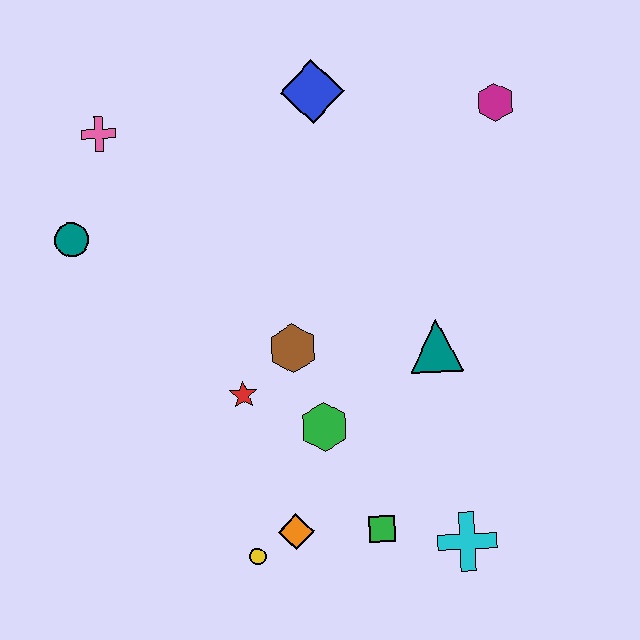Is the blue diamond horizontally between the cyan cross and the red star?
Yes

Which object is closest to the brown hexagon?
The red star is closest to the brown hexagon.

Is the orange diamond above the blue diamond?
No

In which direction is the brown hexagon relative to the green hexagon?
The brown hexagon is above the green hexagon.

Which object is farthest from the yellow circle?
The magenta hexagon is farthest from the yellow circle.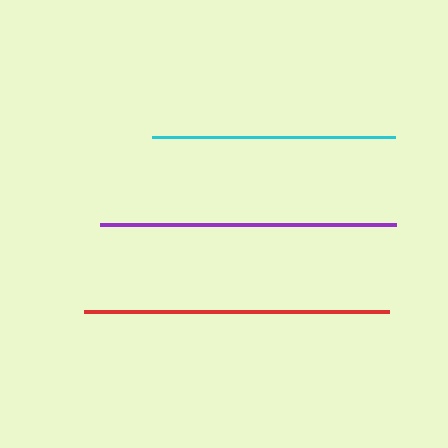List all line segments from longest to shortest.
From longest to shortest: red, purple, cyan.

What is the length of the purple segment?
The purple segment is approximately 296 pixels long.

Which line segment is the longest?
The red line is the longest at approximately 305 pixels.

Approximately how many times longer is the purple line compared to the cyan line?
The purple line is approximately 1.2 times the length of the cyan line.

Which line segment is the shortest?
The cyan line is the shortest at approximately 243 pixels.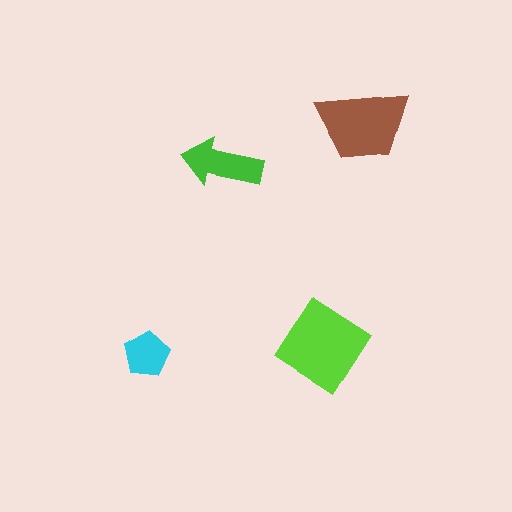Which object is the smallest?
The cyan pentagon.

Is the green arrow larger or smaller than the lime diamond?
Smaller.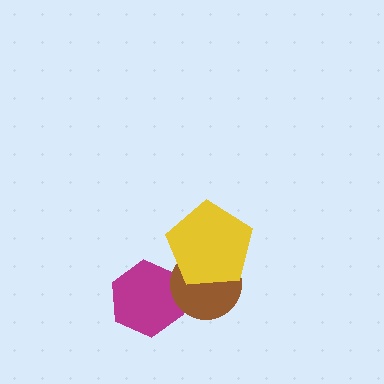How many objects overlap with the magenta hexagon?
1 object overlaps with the magenta hexagon.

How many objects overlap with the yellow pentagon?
1 object overlaps with the yellow pentagon.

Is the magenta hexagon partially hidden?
Yes, it is partially covered by another shape.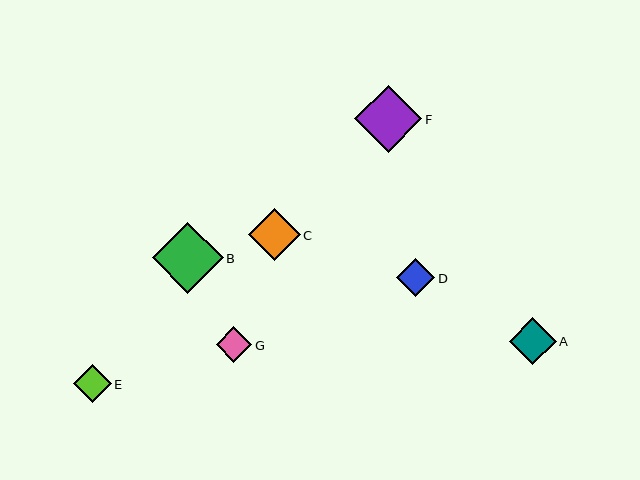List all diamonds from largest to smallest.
From largest to smallest: B, F, C, A, D, E, G.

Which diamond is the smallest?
Diamond G is the smallest with a size of approximately 36 pixels.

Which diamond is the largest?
Diamond B is the largest with a size of approximately 71 pixels.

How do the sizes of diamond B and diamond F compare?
Diamond B and diamond F are approximately the same size.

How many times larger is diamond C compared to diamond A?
Diamond C is approximately 1.1 times the size of diamond A.